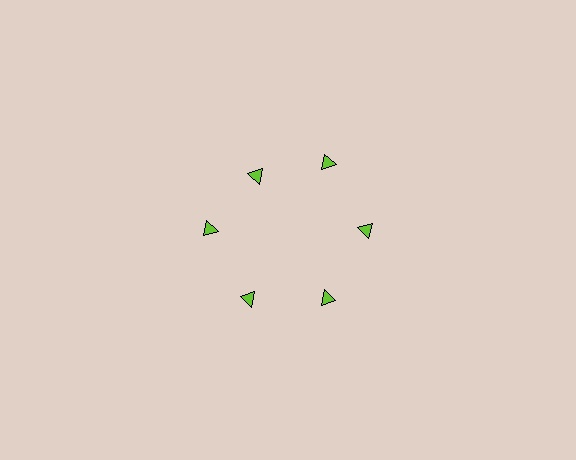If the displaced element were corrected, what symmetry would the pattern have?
It would have 6-fold rotational symmetry — the pattern would map onto itself every 60 degrees.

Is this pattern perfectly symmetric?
No. The 6 lime triangles are arranged in a ring, but one element near the 11 o'clock position is pulled inward toward the center, breaking the 6-fold rotational symmetry.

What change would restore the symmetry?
The symmetry would be restored by moving it outward, back onto the ring so that all 6 triangles sit at equal angles and equal distance from the center.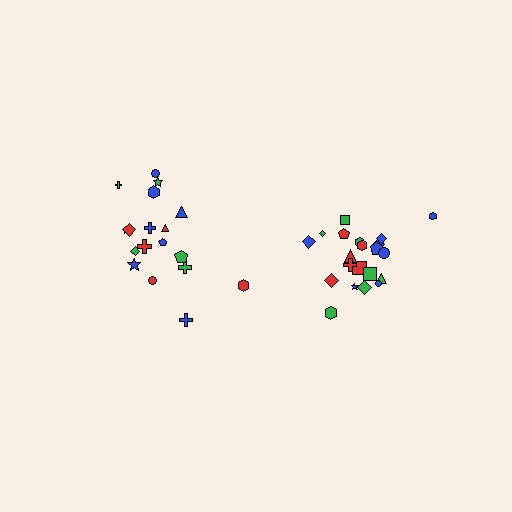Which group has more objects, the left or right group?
The right group.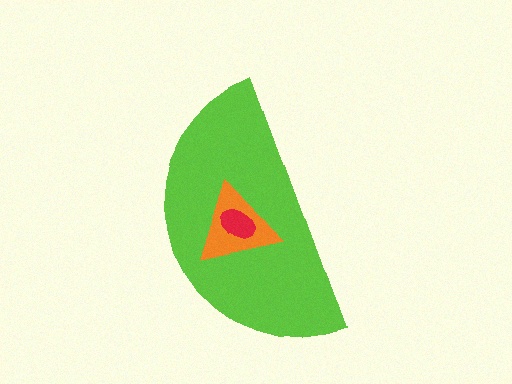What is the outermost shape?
The lime semicircle.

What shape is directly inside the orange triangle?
The red ellipse.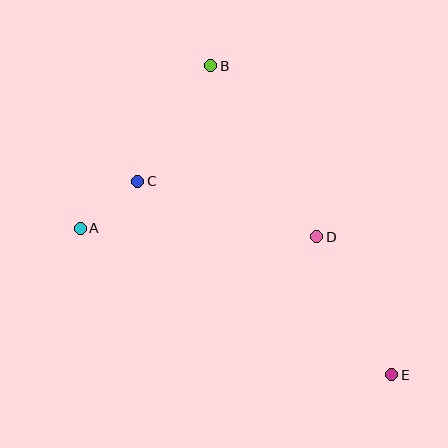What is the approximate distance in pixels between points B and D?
The distance between B and D is approximately 201 pixels.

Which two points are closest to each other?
Points A and C are closest to each other.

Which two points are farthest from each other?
Points B and E are farthest from each other.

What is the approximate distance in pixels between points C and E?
The distance between C and E is approximately 319 pixels.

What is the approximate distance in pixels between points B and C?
The distance between B and C is approximately 137 pixels.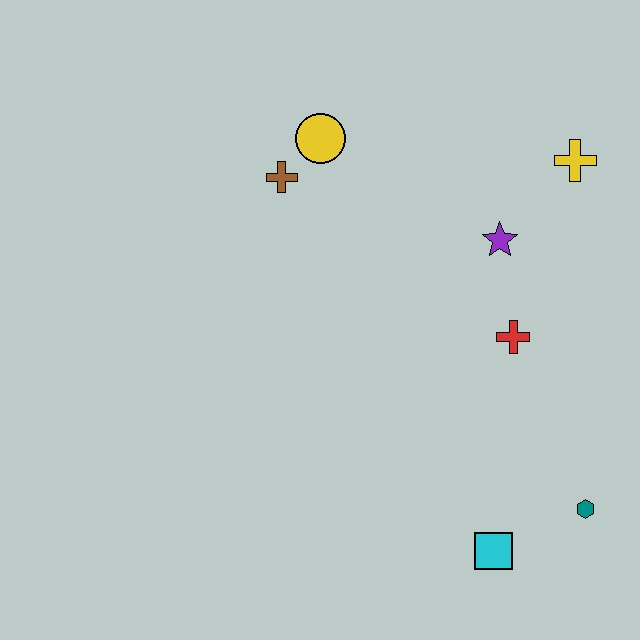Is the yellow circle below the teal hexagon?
No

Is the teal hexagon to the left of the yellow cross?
No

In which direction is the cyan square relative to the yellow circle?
The cyan square is below the yellow circle.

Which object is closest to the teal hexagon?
The cyan square is closest to the teal hexagon.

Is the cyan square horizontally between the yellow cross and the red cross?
No